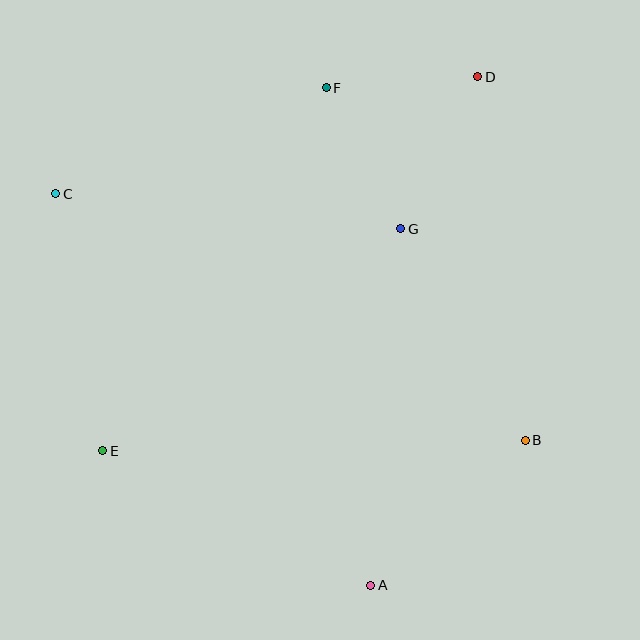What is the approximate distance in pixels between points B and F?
The distance between B and F is approximately 405 pixels.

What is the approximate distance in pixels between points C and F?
The distance between C and F is approximately 290 pixels.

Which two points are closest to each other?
Points D and F are closest to each other.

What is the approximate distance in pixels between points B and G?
The distance between B and G is approximately 246 pixels.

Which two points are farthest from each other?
Points B and C are farthest from each other.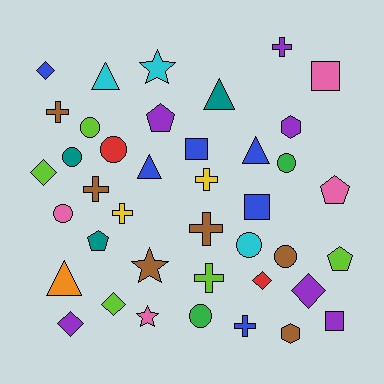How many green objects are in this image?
There are 2 green objects.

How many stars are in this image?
There are 3 stars.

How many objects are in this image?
There are 40 objects.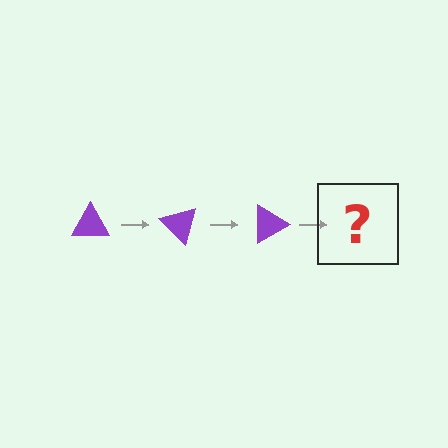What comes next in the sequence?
The next element should be a purple triangle rotated 135 degrees.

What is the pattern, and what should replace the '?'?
The pattern is that the triangle rotates 45 degrees each step. The '?' should be a purple triangle rotated 135 degrees.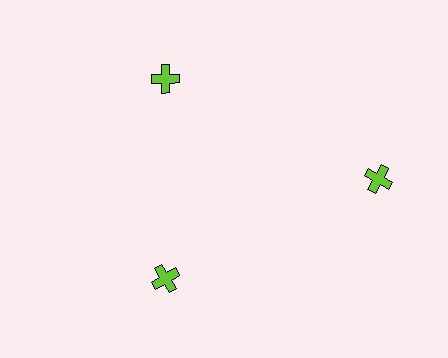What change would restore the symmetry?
The symmetry would be restored by moving it inward, back onto the ring so that all 3 crosses sit at equal angles and equal distance from the center.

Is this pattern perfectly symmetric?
No. The 3 lime crosses are arranged in a ring, but one element near the 3 o'clock position is pushed outward from the center, breaking the 3-fold rotational symmetry.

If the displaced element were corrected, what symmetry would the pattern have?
It would have 3-fold rotational symmetry — the pattern would map onto itself every 120 degrees.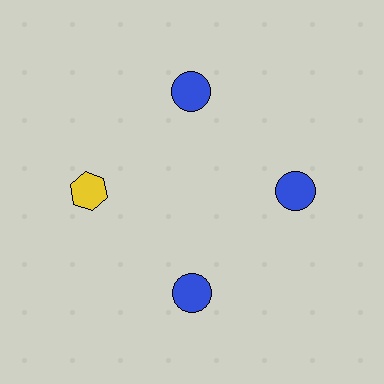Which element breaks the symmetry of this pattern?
The yellow hexagon at roughly the 9 o'clock position breaks the symmetry. All other shapes are blue circles.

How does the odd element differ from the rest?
It differs in both color (yellow instead of blue) and shape (hexagon instead of circle).